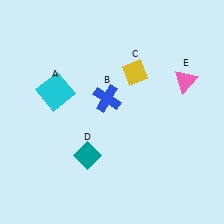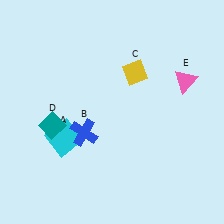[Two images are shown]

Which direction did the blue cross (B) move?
The blue cross (B) moved down.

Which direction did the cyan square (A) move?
The cyan square (A) moved down.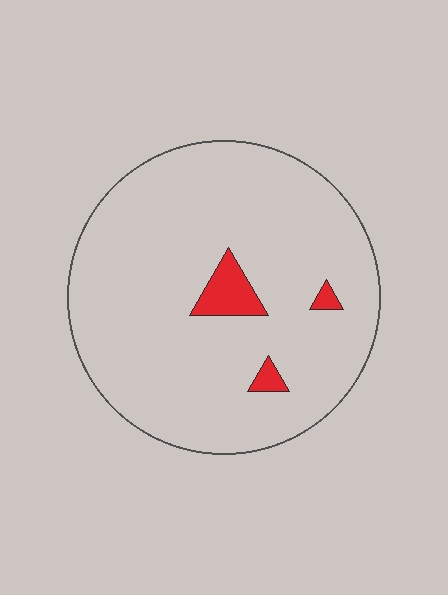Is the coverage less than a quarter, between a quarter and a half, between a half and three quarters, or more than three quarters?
Less than a quarter.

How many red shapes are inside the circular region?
3.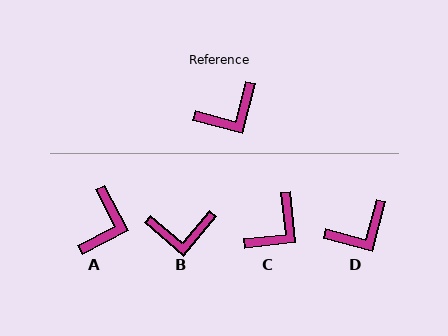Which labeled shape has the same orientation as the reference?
D.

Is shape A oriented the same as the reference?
No, it is off by about 42 degrees.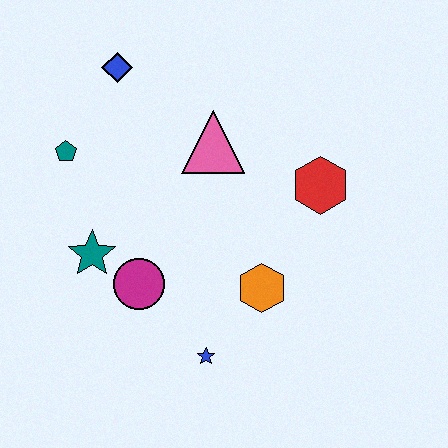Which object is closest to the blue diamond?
The teal pentagon is closest to the blue diamond.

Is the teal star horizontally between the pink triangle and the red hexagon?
No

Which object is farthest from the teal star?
The red hexagon is farthest from the teal star.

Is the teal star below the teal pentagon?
Yes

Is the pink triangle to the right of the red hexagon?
No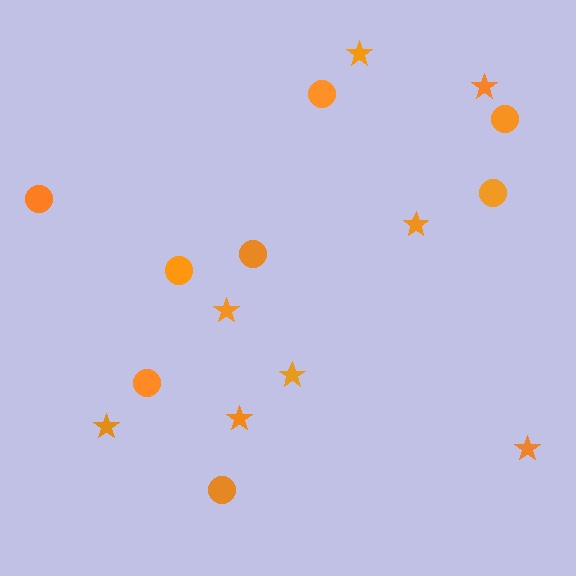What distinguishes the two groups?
There are 2 groups: one group of circles (8) and one group of stars (8).